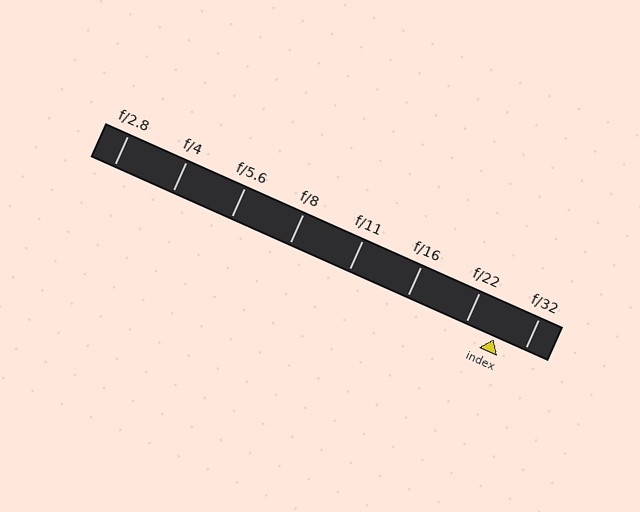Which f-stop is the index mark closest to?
The index mark is closest to f/22.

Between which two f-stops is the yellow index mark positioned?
The index mark is between f/22 and f/32.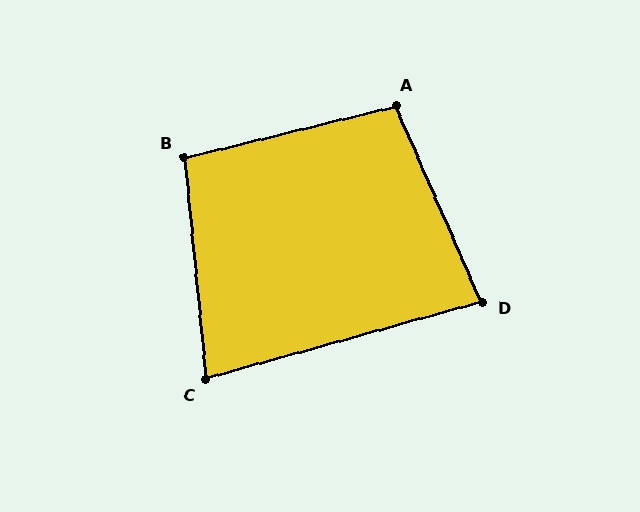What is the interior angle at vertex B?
Approximately 98 degrees (obtuse).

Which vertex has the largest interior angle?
A, at approximately 100 degrees.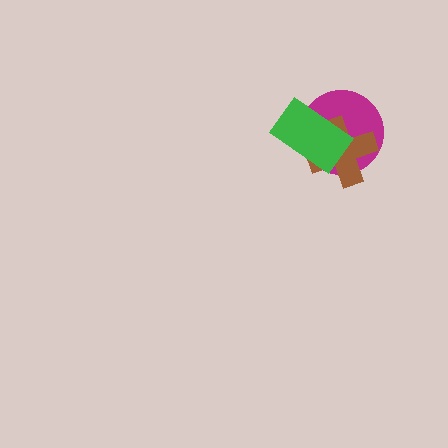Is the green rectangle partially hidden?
No, no other shape covers it.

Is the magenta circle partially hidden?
Yes, it is partially covered by another shape.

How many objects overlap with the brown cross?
2 objects overlap with the brown cross.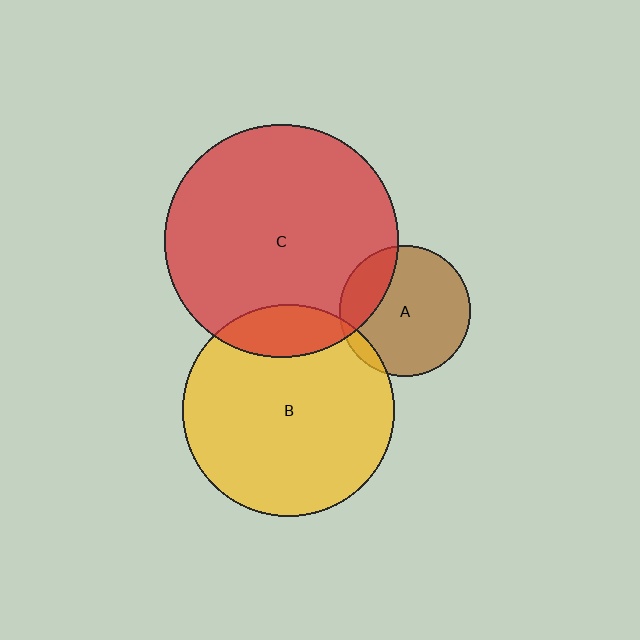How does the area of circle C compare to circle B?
Approximately 1.2 times.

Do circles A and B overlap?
Yes.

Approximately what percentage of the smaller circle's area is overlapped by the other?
Approximately 5%.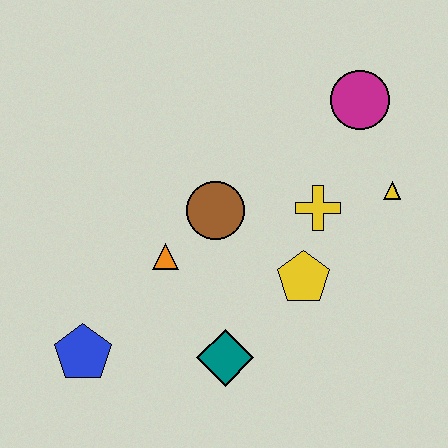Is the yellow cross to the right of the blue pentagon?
Yes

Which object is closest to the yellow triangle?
The yellow cross is closest to the yellow triangle.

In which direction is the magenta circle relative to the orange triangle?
The magenta circle is to the right of the orange triangle.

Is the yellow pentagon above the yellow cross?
No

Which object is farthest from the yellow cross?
The blue pentagon is farthest from the yellow cross.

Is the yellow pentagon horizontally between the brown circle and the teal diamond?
No